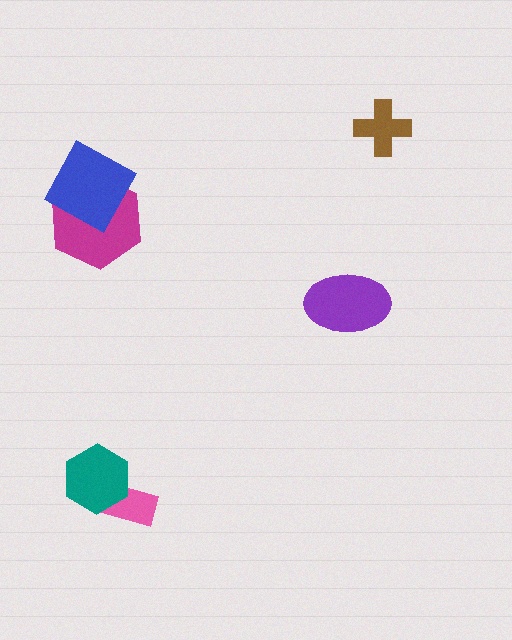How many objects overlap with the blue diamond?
1 object overlaps with the blue diamond.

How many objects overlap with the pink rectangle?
1 object overlaps with the pink rectangle.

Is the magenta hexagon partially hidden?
Yes, it is partially covered by another shape.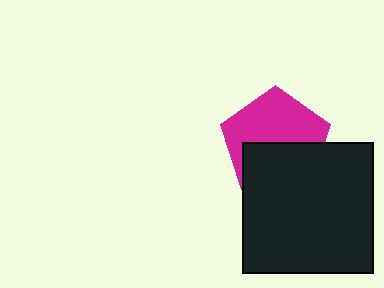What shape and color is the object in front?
The object in front is a black square.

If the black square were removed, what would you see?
You would see the complete magenta pentagon.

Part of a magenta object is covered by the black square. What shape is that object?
It is a pentagon.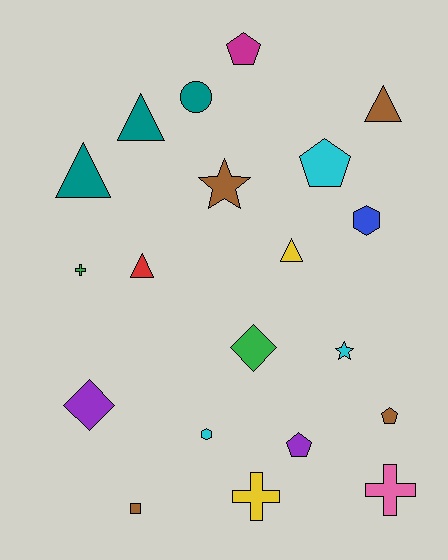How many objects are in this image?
There are 20 objects.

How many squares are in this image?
There is 1 square.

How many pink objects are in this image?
There is 1 pink object.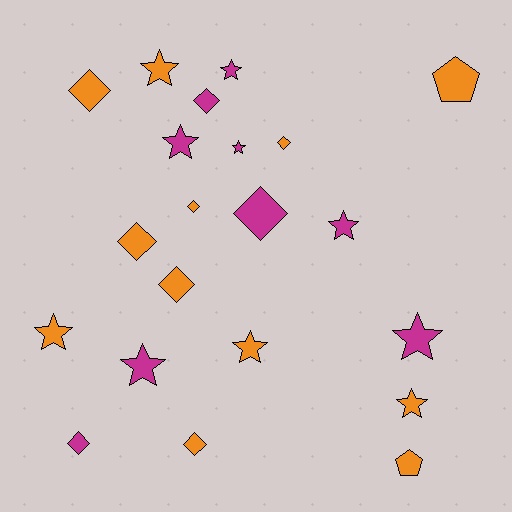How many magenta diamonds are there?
There are 3 magenta diamonds.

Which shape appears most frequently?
Star, with 10 objects.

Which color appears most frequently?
Orange, with 12 objects.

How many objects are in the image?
There are 21 objects.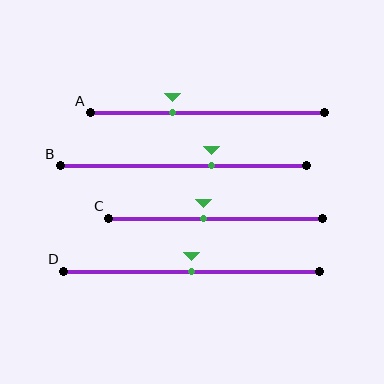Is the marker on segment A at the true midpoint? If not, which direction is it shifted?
No, the marker on segment A is shifted to the left by about 15% of the segment length.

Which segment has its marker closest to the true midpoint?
Segment D has its marker closest to the true midpoint.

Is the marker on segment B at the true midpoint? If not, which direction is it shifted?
No, the marker on segment B is shifted to the right by about 11% of the segment length.